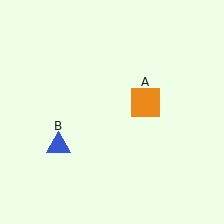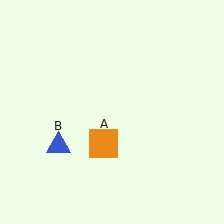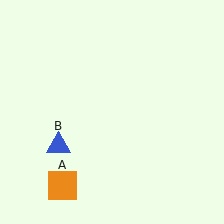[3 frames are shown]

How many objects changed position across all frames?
1 object changed position: orange square (object A).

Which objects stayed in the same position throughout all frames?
Blue triangle (object B) remained stationary.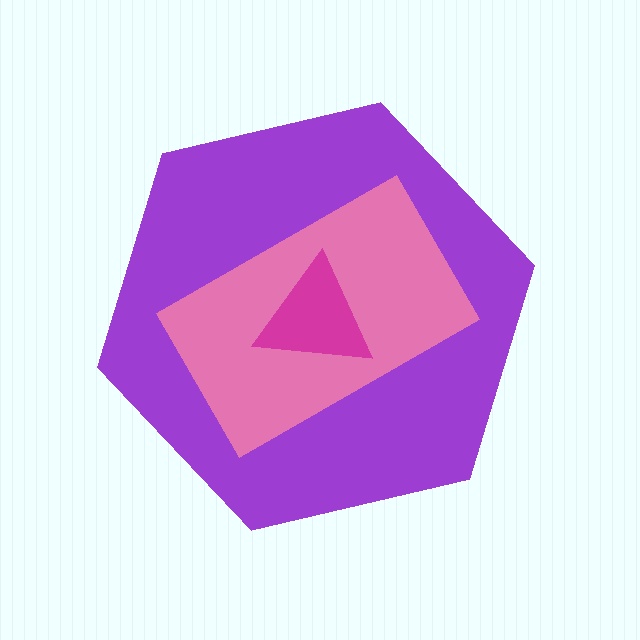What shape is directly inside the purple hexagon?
The pink rectangle.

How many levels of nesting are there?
3.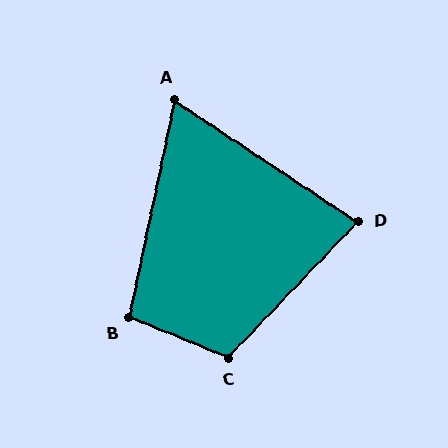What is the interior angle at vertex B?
Approximately 100 degrees (obtuse).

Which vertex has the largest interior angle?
C, at approximately 112 degrees.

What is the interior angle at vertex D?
Approximately 80 degrees (acute).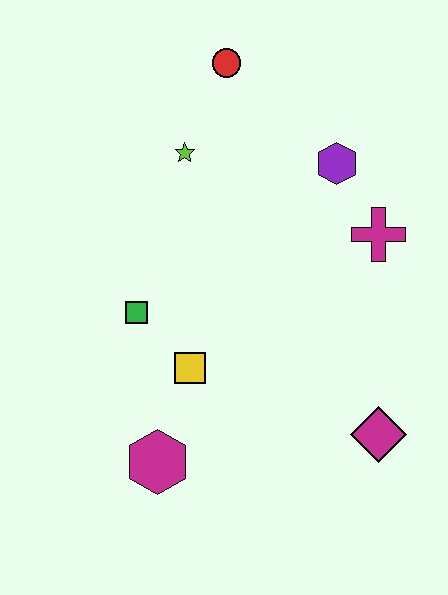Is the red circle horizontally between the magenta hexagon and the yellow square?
No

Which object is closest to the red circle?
The lime star is closest to the red circle.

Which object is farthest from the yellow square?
The red circle is farthest from the yellow square.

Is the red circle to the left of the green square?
No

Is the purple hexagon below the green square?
No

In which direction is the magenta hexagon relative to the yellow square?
The magenta hexagon is below the yellow square.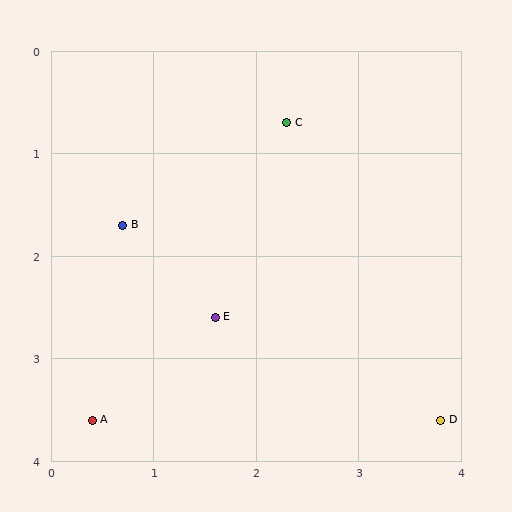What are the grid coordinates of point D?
Point D is at approximately (3.8, 3.6).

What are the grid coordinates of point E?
Point E is at approximately (1.6, 2.6).